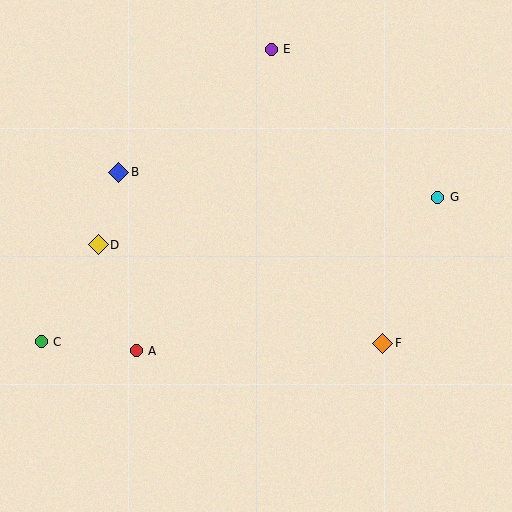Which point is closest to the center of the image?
Point A at (136, 351) is closest to the center.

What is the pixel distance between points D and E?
The distance between D and E is 261 pixels.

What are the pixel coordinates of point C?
Point C is at (41, 342).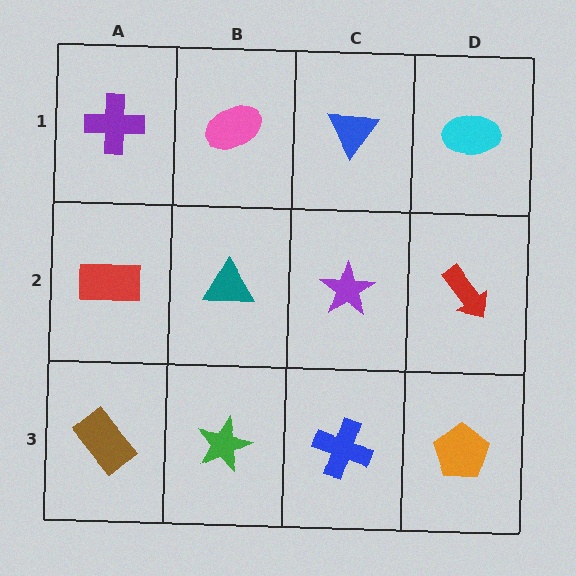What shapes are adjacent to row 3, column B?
A teal triangle (row 2, column B), a brown rectangle (row 3, column A), a blue cross (row 3, column C).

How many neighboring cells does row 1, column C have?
3.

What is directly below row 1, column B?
A teal triangle.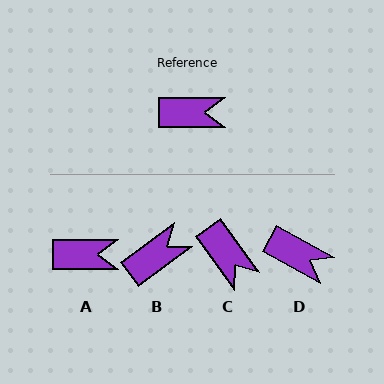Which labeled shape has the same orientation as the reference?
A.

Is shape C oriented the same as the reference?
No, it is off by about 54 degrees.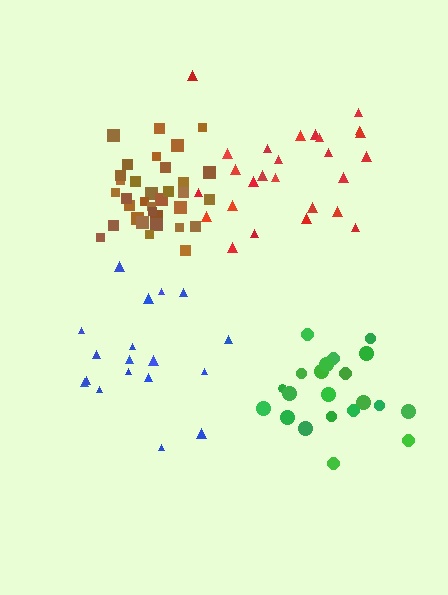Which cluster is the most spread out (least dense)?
Blue.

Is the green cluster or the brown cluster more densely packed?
Brown.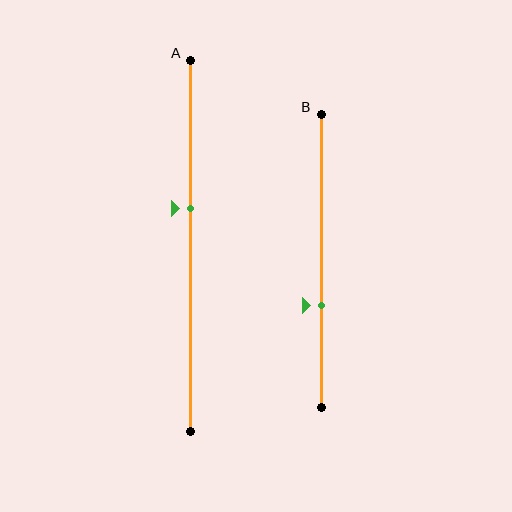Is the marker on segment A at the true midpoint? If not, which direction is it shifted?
No, the marker on segment A is shifted upward by about 10% of the segment length.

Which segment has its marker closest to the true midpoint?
Segment A has its marker closest to the true midpoint.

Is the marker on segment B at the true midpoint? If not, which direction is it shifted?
No, the marker on segment B is shifted downward by about 15% of the segment length.